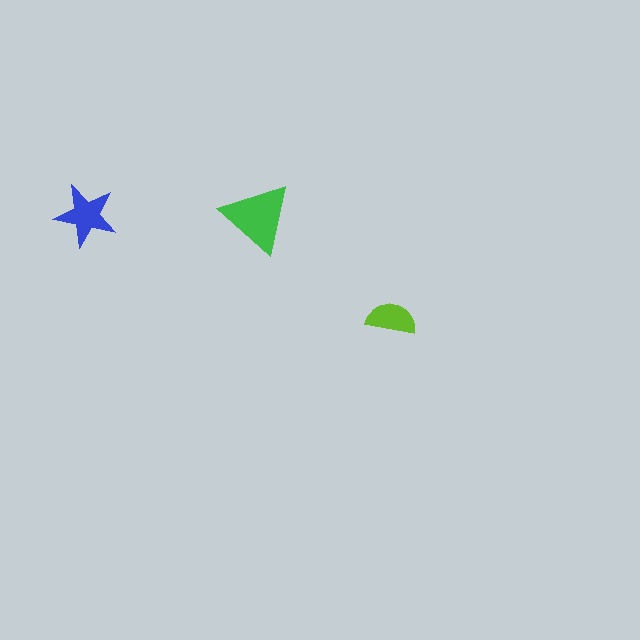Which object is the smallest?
The lime semicircle.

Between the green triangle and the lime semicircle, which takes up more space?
The green triangle.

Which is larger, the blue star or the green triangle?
The green triangle.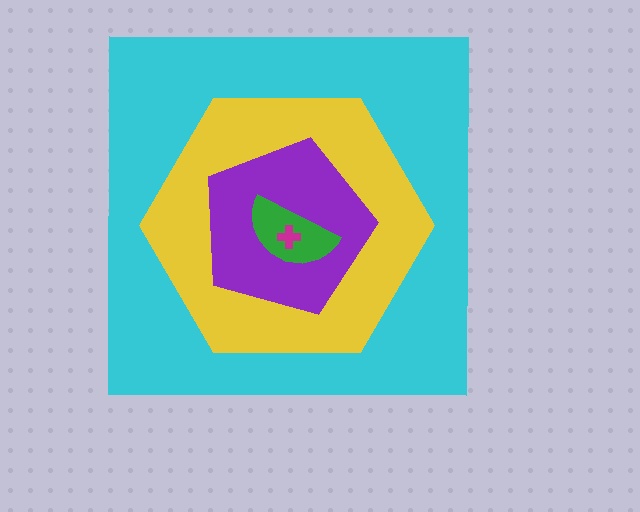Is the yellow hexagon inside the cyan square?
Yes.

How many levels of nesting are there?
5.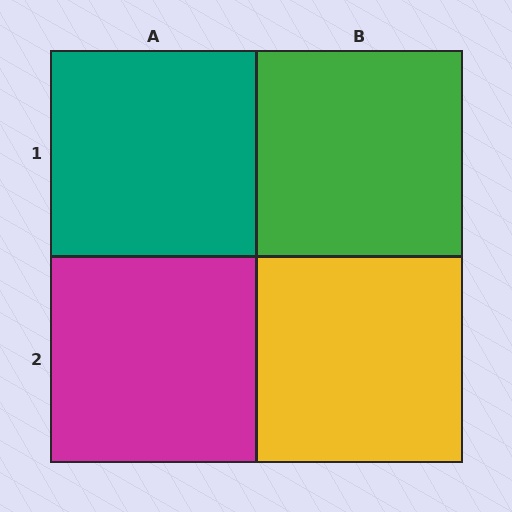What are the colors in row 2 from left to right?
Magenta, yellow.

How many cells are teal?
1 cell is teal.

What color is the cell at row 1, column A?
Teal.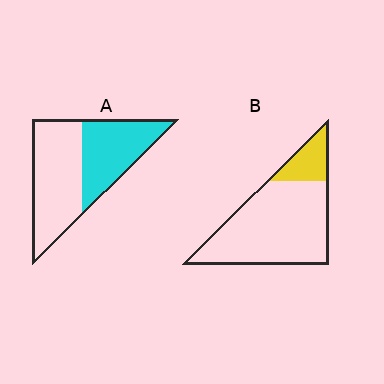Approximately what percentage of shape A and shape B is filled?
A is approximately 45% and B is approximately 20%.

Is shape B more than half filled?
No.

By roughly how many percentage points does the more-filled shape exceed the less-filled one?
By roughly 25 percentage points (A over B).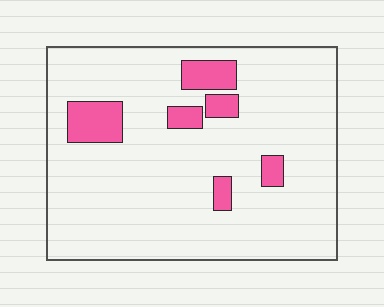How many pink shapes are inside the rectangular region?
6.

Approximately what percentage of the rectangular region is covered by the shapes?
Approximately 10%.